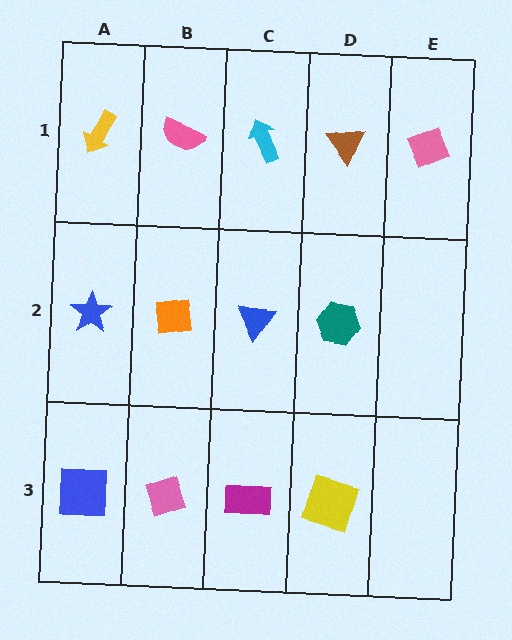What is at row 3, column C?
A magenta rectangle.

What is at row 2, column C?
A blue triangle.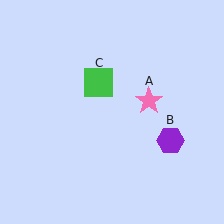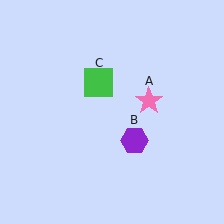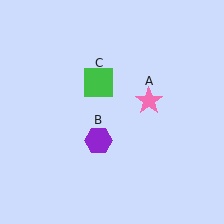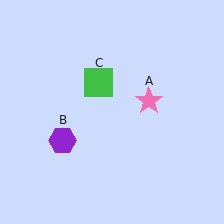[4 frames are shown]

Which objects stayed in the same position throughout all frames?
Pink star (object A) and green square (object C) remained stationary.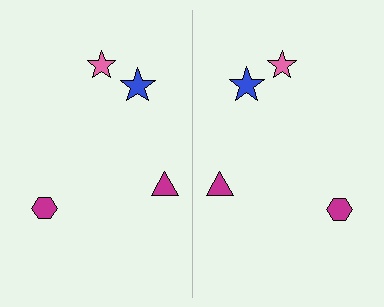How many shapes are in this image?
There are 8 shapes in this image.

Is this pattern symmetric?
Yes, this pattern has bilateral (reflection) symmetry.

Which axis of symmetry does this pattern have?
The pattern has a vertical axis of symmetry running through the center of the image.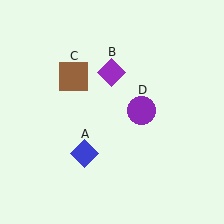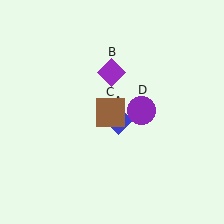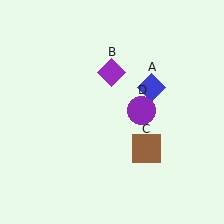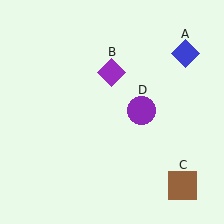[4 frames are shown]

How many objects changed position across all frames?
2 objects changed position: blue diamond (object A), brown square (object C).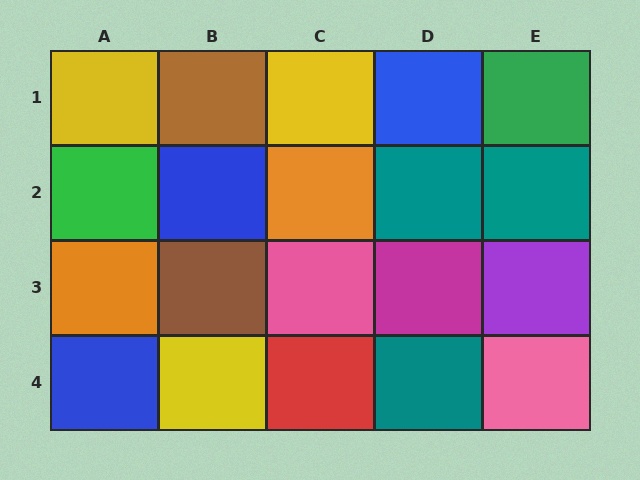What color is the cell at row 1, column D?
Blue.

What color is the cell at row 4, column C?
Red.